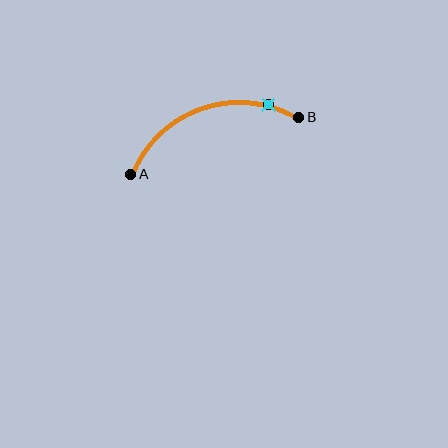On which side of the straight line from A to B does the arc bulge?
The arc bulges above the straight line connecting A and B.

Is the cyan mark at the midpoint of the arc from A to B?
No. The cyan mark lies on the arc but is closer to endpoint B. The arc midpoint would be at the point on the curve equidistant along the arc from both A and B.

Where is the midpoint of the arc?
The arc midpoint is the point on the curve farthest from the straight line joining A and B. It sits above that line.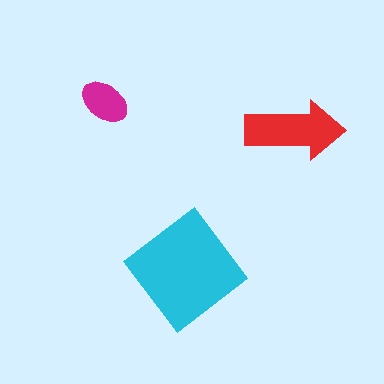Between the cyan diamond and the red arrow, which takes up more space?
The cyan diamond.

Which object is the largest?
The cyan diamond.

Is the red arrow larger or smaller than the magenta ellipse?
Larger.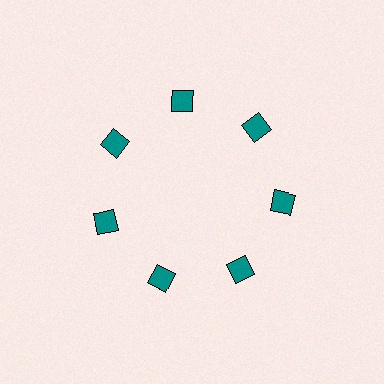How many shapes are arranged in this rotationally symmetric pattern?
There are 7 shapes, arranged in 7 groups of 1.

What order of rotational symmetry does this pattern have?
This pattern has 7-fold rotational symmetry.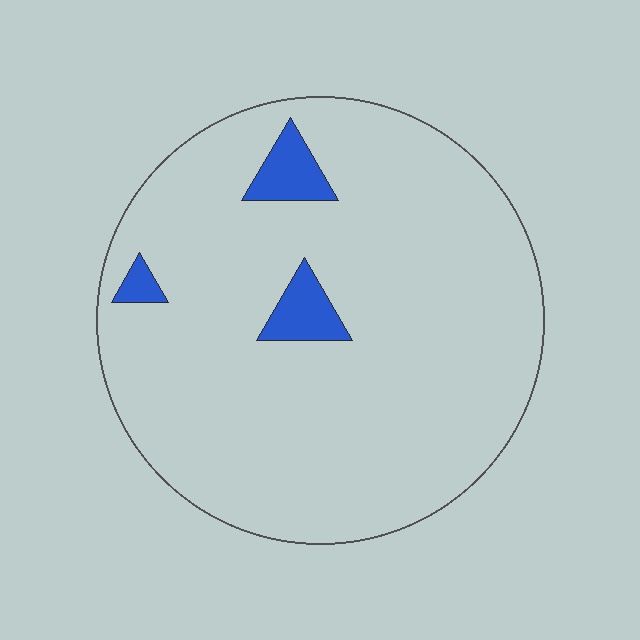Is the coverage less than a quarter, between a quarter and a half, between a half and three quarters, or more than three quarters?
Less than a quarter.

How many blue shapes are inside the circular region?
3.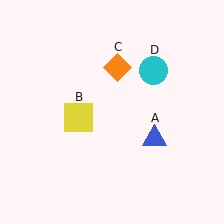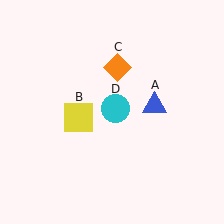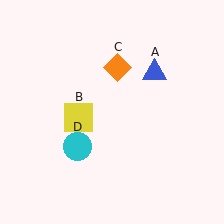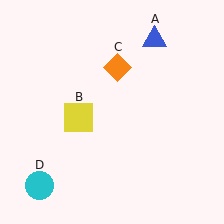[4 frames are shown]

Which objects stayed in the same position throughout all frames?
Yellow square (object B) and orange diamond (object C) remained stationary.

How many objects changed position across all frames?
2 objects changed position: blue triangle (object A), cyan circle (object D).